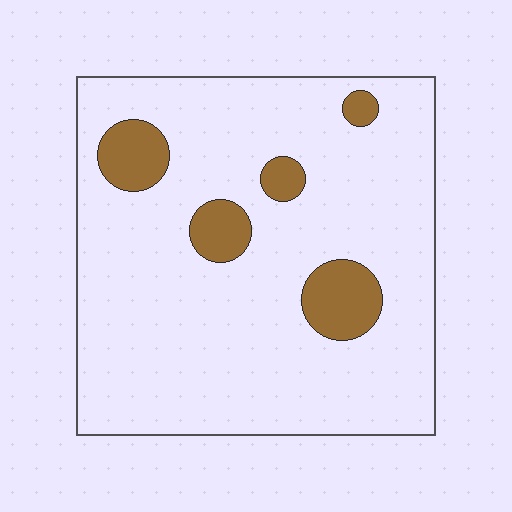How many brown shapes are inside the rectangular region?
5.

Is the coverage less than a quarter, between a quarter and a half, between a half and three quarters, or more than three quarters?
Less than a quarter.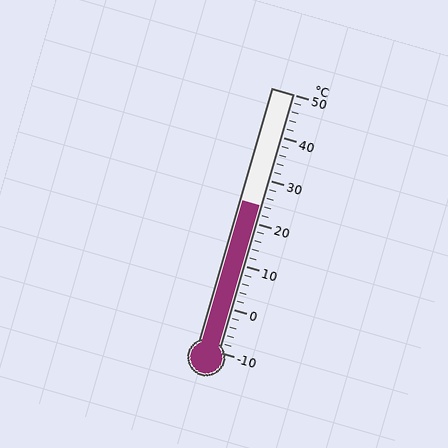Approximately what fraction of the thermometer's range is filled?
The thermometer is filled to approximately 55% of its range.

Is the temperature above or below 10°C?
The temperature is above 10°C.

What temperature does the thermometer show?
The thermometer shows approximately 24°C.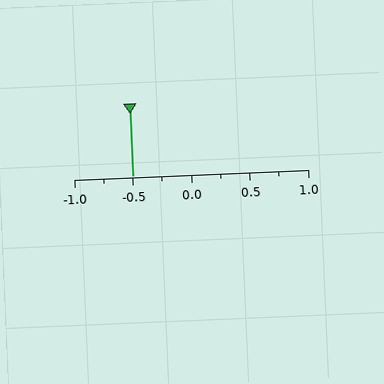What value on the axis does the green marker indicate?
The marker indicates approximately -0.5.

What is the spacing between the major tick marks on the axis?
The major ticks are spaced 0.5 apart.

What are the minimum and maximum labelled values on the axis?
The axis runs from -1.0 to 1.0.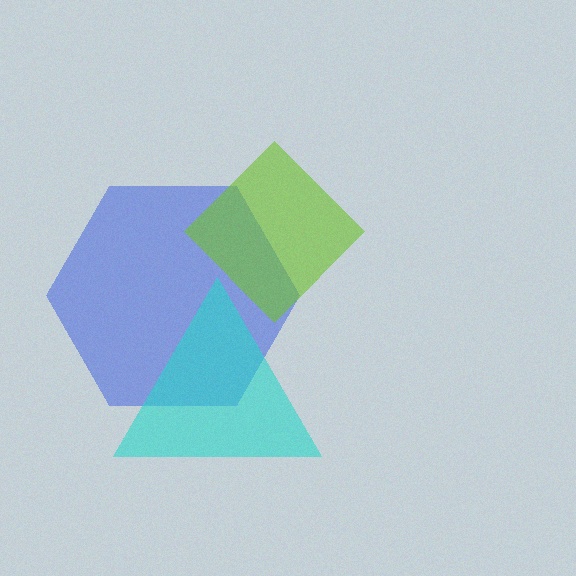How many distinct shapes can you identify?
There are 3 distinct shapes: a blue hexagon, a lime diamond, a cyan triangle.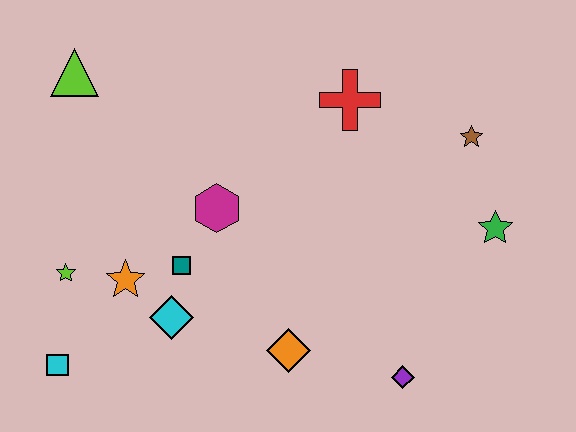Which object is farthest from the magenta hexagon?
The green star is farthest from the magenta hexagon.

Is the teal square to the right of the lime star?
Yes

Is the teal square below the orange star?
No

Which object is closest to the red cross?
The brown star is closest to the red cross.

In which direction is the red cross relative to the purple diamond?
The red cross is above the purple diamond.